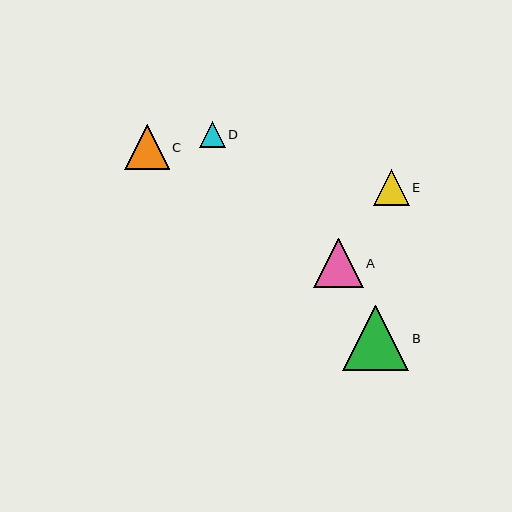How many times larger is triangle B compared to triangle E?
Triangle B is approximately 1.8 times the size of triangle E.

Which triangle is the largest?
Triangle B is the largest with a size of approximately 66 pixels.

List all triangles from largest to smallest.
From largest to smallest: B, A, C, E, D.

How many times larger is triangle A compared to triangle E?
Triangle A is approximately 1.4 times the size of triangle E.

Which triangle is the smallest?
Triangle D is the smallest with a size of approximately 25 pixels.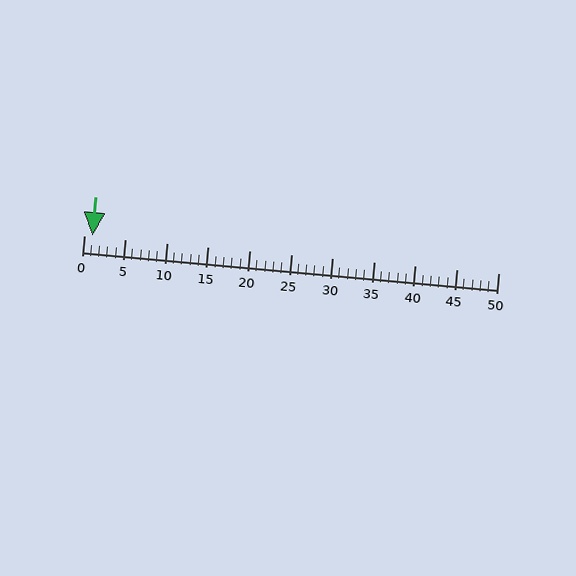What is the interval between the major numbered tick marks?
The major tick marks are spaced 5 units apart.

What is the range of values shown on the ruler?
The ruler shows values from 0 to 50.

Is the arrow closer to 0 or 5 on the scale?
The arrow is closer to 0.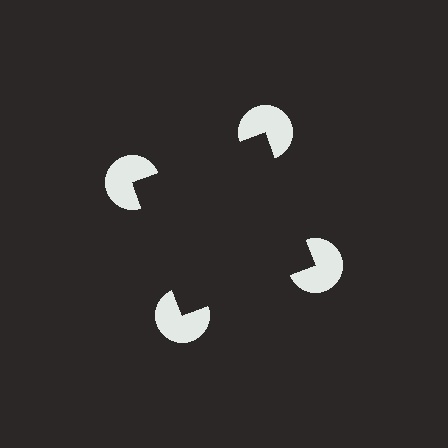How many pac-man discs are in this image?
There are 4 — one at each vertex of the illusory square.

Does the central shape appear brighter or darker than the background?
It typically appears slightly darker than the background, even though no actual brightness change is drawn.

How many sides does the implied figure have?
4 sides.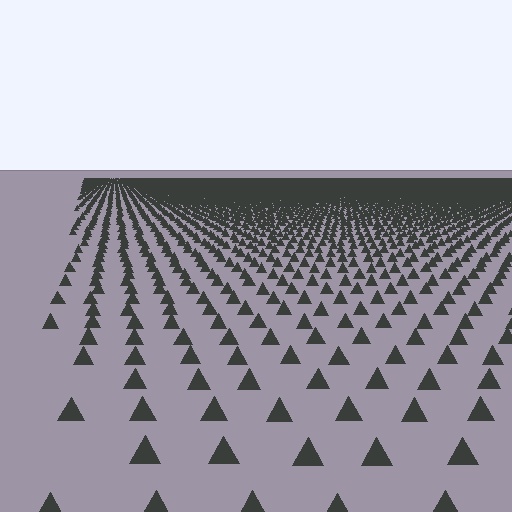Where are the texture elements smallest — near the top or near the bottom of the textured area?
Near the top.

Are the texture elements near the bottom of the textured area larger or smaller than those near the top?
Larger. Near the bottom, elements are closer to the viewer and appear at a bigger on-screen size.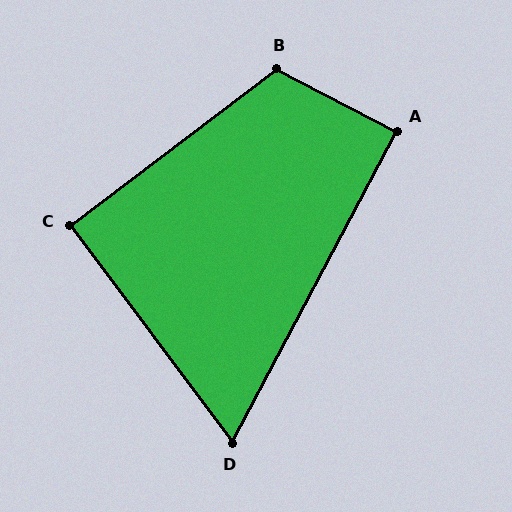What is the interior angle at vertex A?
Approximately 89 degrees (approximately right).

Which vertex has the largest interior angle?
B, at approximately 115 degrees.